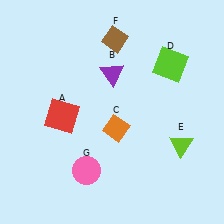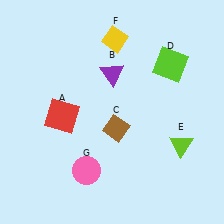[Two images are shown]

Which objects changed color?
C changed from orange to brown. F changed from brown to yellow.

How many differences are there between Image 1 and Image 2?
There are 2 differences between the two images.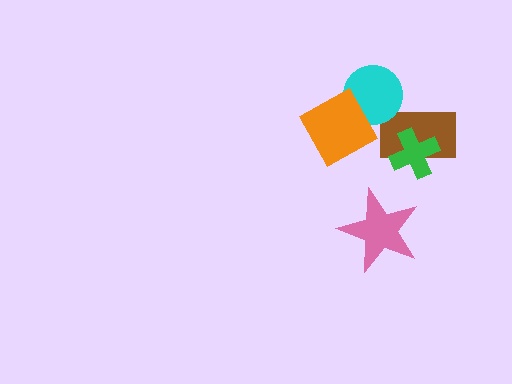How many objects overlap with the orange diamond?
1 object overlaps with the orange diamond.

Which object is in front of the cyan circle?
The orange diamond is in front of the cyan circle.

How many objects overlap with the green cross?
1 object overlaps with the green cross.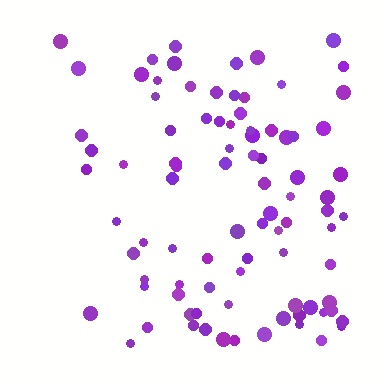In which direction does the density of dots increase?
From left to right, with the right side densest.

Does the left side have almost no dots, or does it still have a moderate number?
Still a moderate number, just noticeably fewer than the right.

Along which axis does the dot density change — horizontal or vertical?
Horizontal.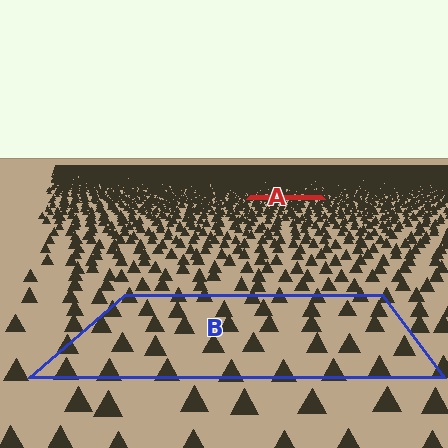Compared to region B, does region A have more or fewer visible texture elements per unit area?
Region A has more texture elements per unit area — they are packed more densely because it is farther away.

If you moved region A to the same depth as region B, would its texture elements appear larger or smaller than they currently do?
They would appear larger. At a closer depth, the same texture elements are projected at a bigger on-screen size.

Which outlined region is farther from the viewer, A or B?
Region A is farther from the viewer — the texture elements inside it appear smaller and more densely packed.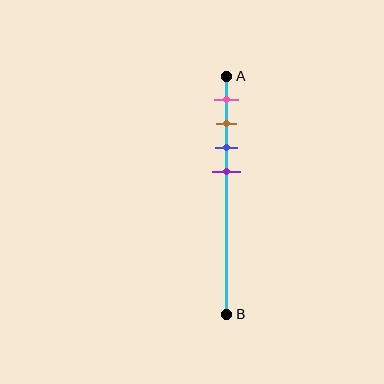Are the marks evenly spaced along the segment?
Yes, the marks are approximately evenly spaced.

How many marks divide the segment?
There are 4 marks dividing the segment.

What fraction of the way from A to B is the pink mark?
The pink mark is approximately 10% (0.1) of the way from A to B.